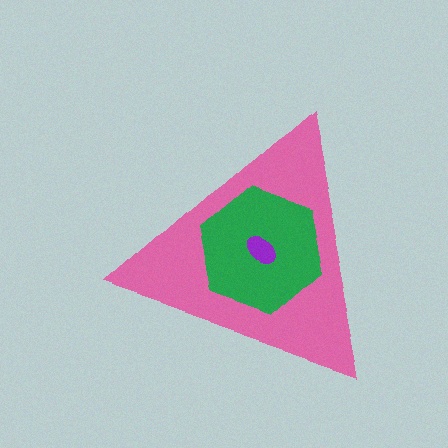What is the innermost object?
The purple ellipse.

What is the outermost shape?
The pink triangle.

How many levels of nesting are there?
3.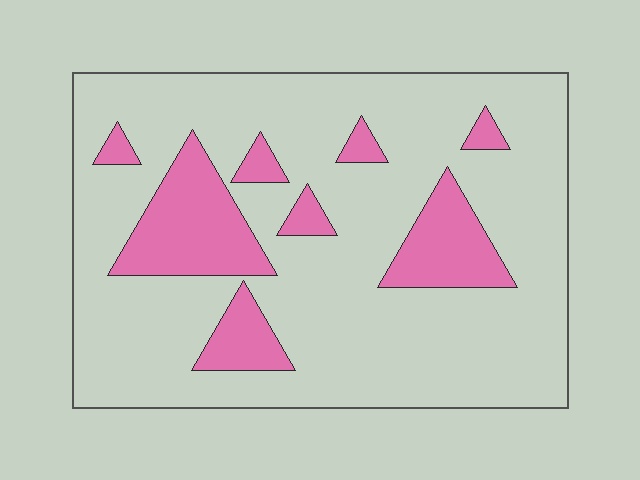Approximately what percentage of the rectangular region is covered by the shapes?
Approximately 20%.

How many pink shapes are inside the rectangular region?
8.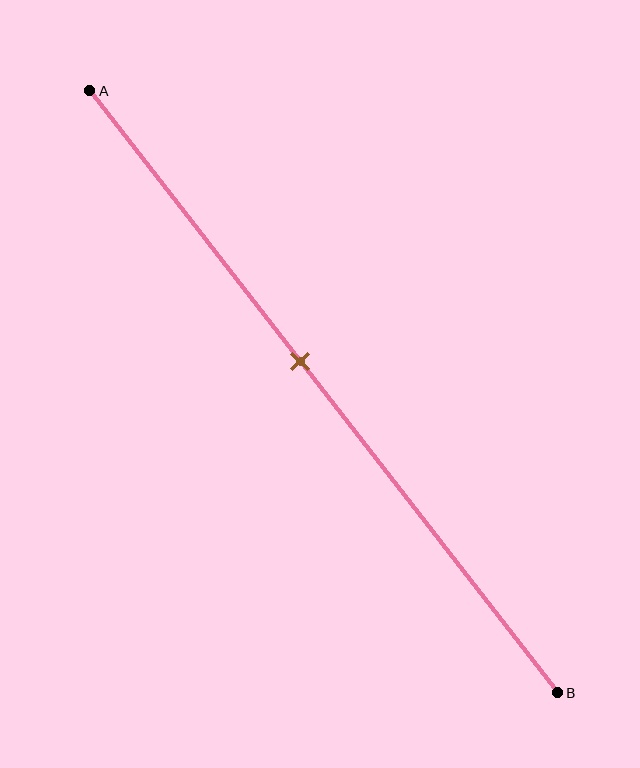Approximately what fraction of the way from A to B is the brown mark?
The brown mark is approximately 45% of the way from A to B.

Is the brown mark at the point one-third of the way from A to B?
No, the mark is at about 45% from A, not at the 33% one-third point.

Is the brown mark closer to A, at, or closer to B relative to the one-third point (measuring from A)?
The brown mark is closer to point B than the one-third point of segment AB.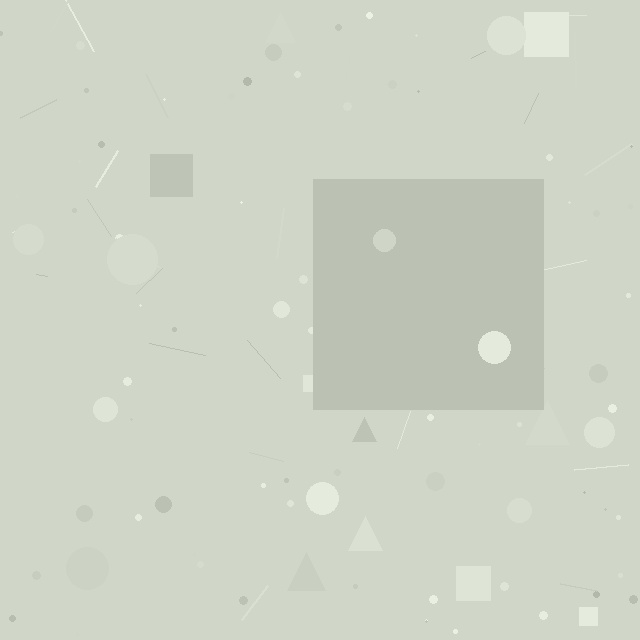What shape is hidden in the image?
A square is hidden in the image.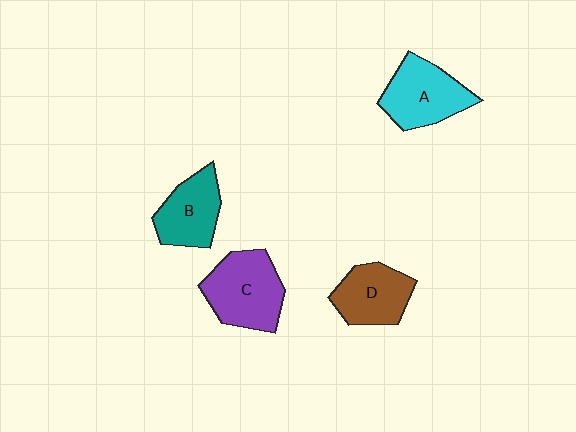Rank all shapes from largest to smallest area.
From largest to smallest: C (purple), A (cyan), D (brown), B (teal).